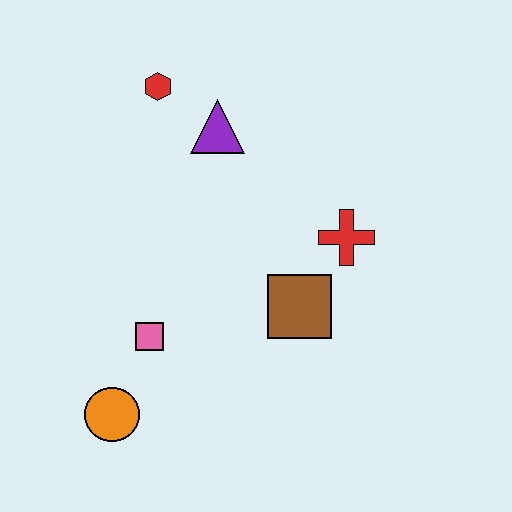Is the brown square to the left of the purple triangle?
No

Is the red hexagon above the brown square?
Yes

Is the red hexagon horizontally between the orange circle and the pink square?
No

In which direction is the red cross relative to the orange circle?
The red cross is to the right of the orange circle.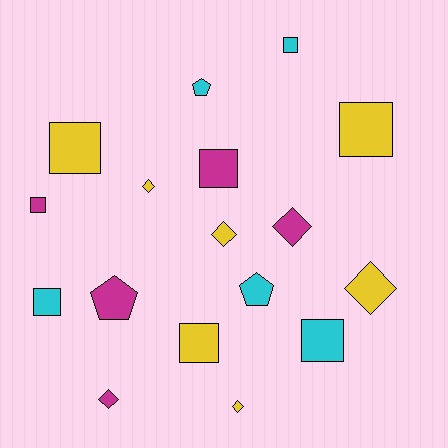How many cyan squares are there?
There are 3 cyan squares.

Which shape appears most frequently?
Square, with 8 objects.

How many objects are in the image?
There are 17 objects.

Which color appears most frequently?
Yellow, with 7 objects.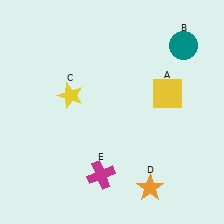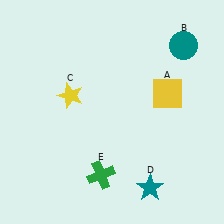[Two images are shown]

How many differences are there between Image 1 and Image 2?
There are 2 differences between the two images.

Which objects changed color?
D changed from orange to teal. E changed from magenta to green.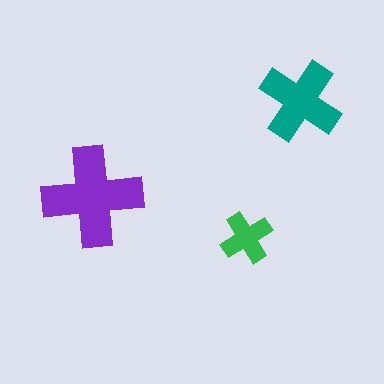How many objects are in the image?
There are 3 objects in the image.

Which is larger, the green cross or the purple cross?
The purple one.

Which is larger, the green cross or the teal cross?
The teal one.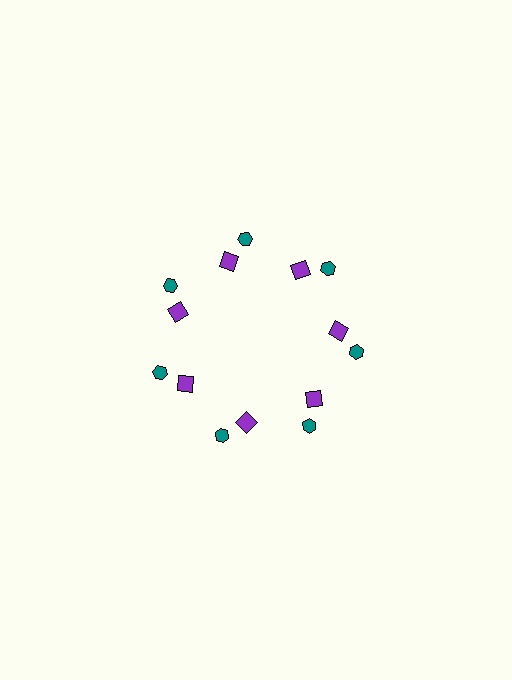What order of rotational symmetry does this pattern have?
This pattern has 7-fold rotational symmetry.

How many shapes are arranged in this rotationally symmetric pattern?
There are 14 shapes, arranged in 7 groups of 2.